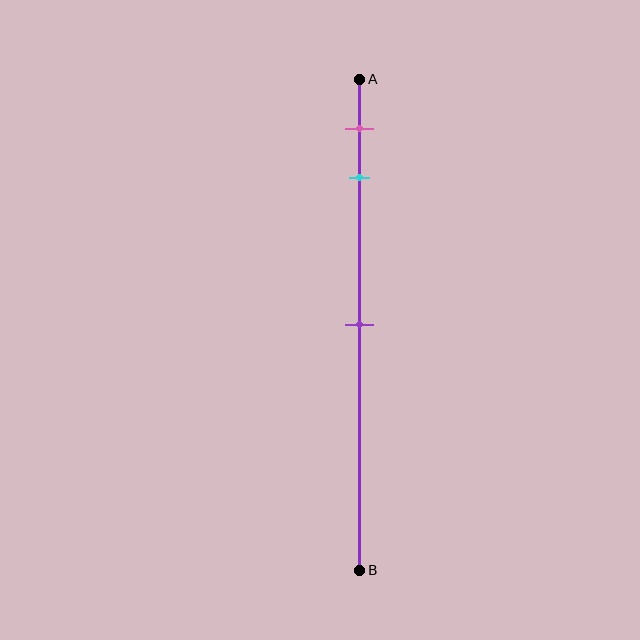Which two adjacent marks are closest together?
The pink and cyan marks are the closest adjacent pair.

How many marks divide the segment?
There are 3 marks dividing the segment.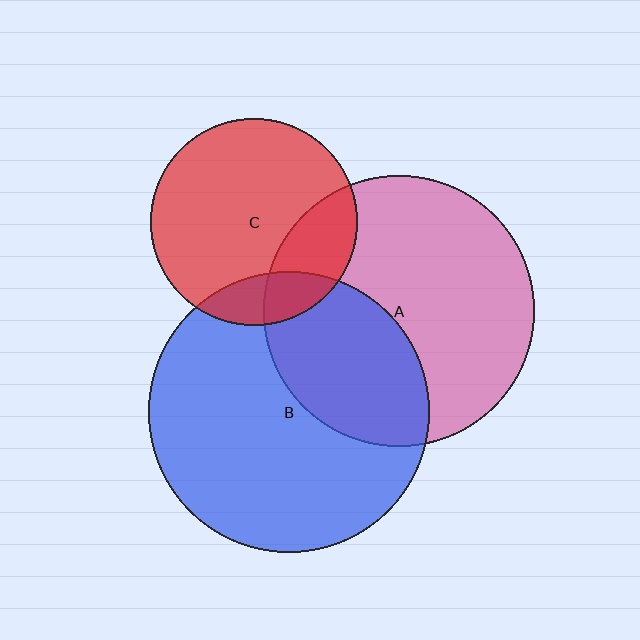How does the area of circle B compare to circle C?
Approximately 1.8 times.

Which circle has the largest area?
Circle B (blue).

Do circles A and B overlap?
Yes.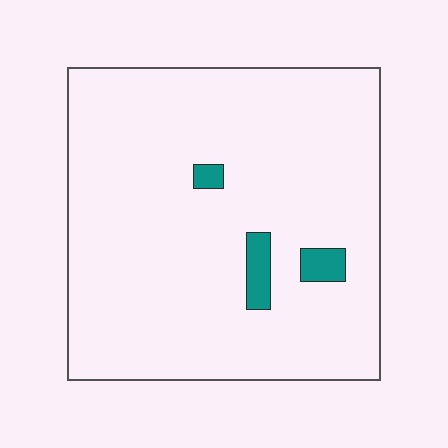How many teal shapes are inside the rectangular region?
3.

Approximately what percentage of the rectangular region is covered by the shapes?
Approximately 5%.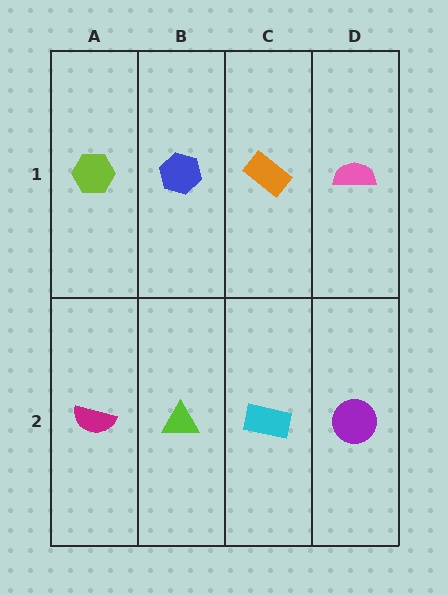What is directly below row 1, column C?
A cyan rectangle.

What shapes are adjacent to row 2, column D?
A pink semicircle (row 1, column D), a cyan rectangle (row 2, column C).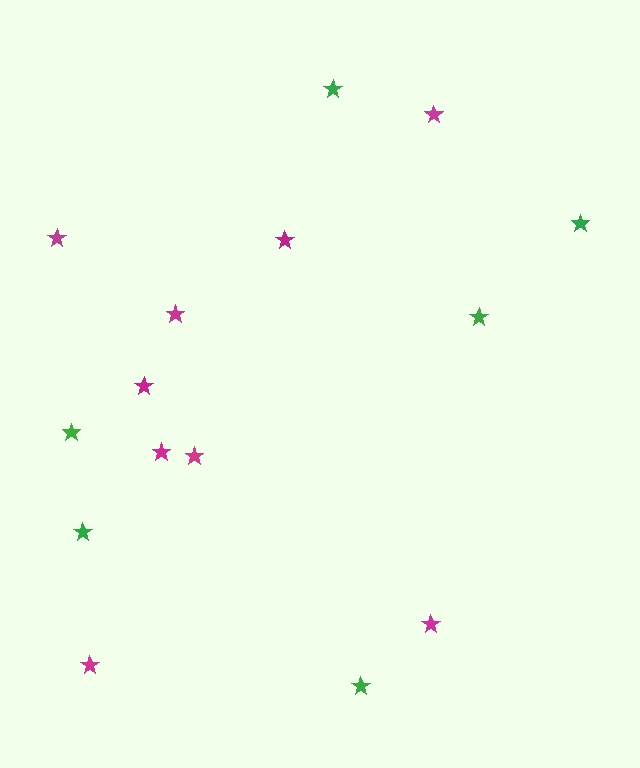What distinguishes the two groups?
There are 2 groups: one group of magenta stars (9) and one group of green stars (6).